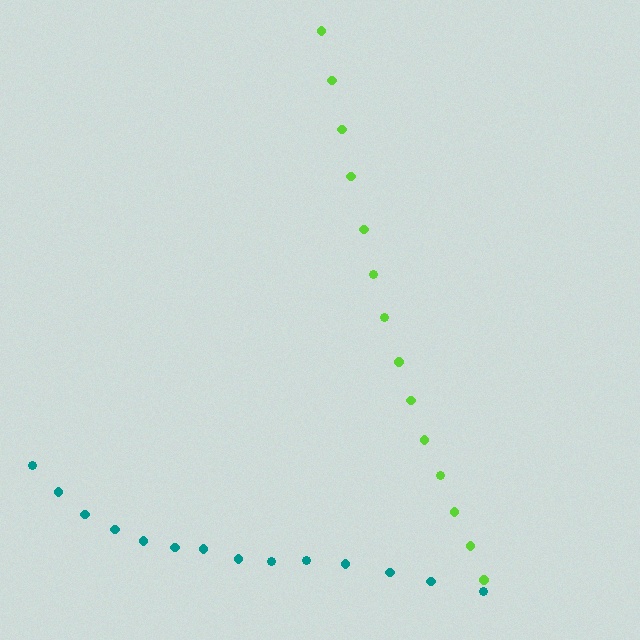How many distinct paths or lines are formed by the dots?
There are 2 distinct paths.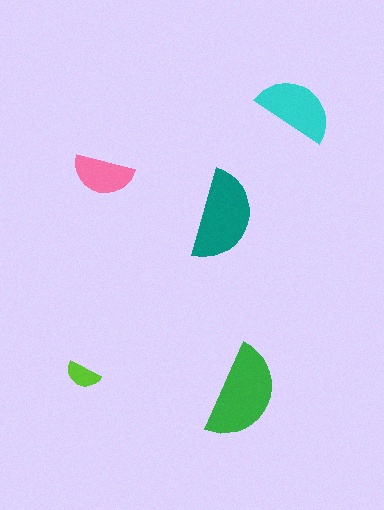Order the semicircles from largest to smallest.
the green one, the teal one, the cyan one, the pink one, the lime one.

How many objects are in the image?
There are 5 objects in the image.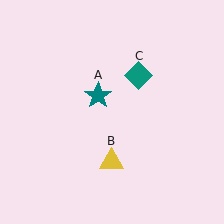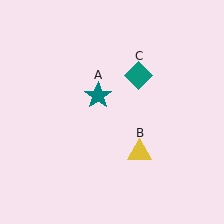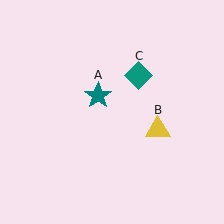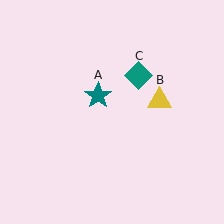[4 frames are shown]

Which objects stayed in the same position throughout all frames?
Teal star (object A) and teal diamond (object C) remained stationary.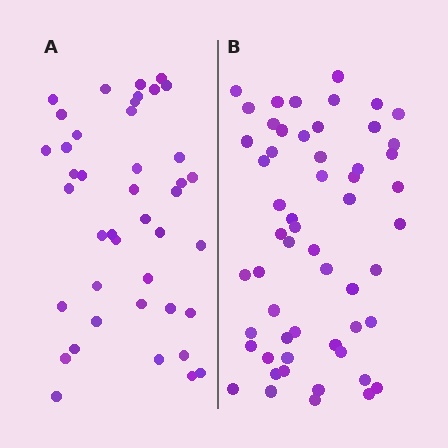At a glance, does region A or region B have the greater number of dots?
Region B (the right region) has more dots.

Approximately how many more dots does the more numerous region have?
Region B has approximately 15 more dots than region A.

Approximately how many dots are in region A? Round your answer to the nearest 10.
About 40 dots. (The exact count is 42, which rounds to 40.)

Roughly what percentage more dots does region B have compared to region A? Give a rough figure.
About 35% more.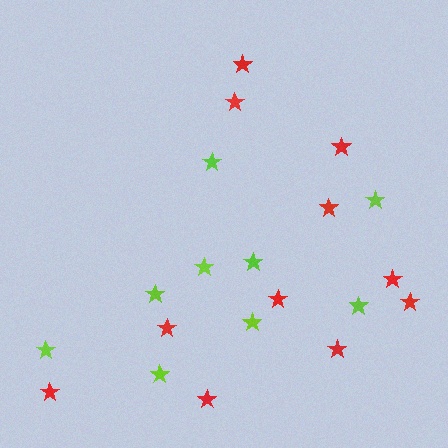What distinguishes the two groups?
There are 2 groups: one group of red stars (11) and one group of lime stars (9).